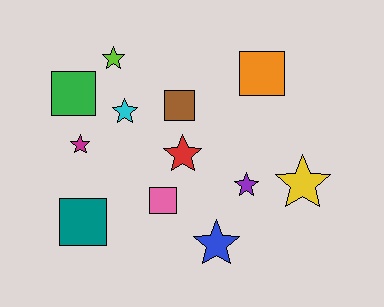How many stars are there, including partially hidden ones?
There are 7 stars.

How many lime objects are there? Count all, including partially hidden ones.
There is 1 lime object.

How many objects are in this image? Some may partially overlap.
There are 12 objects.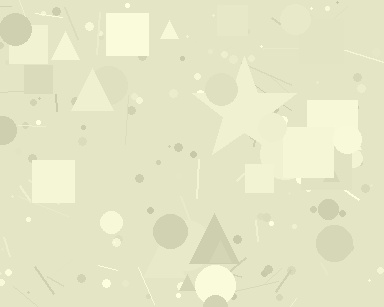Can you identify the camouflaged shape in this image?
The camouflaged shape is a star.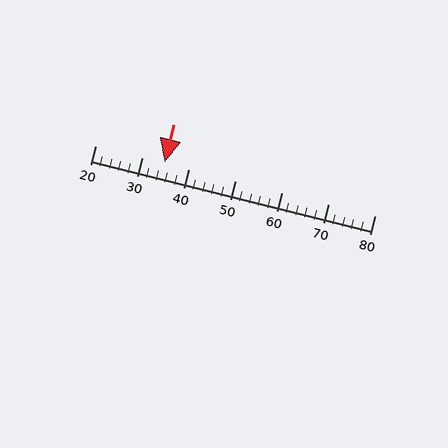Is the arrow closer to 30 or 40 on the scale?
The arrow is closer to 30.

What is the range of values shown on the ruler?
The ruler shows values from 20 to 80.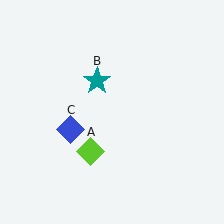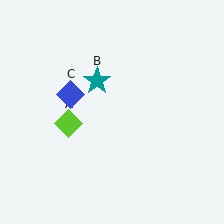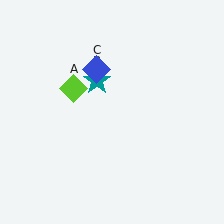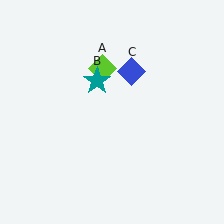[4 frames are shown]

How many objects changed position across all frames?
2 objects changed position: lime diamond (object A), blue diamond (object C).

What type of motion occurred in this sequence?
The lime diamond (object A), blue diamond (object C) rotated clockwise around the center of the scene.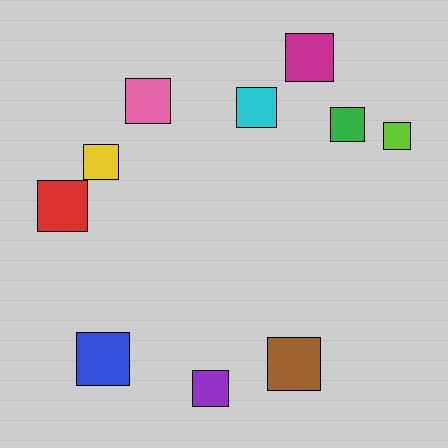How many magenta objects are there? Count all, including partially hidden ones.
There is 1 magenta object.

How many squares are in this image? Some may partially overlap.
There are 10 squares.